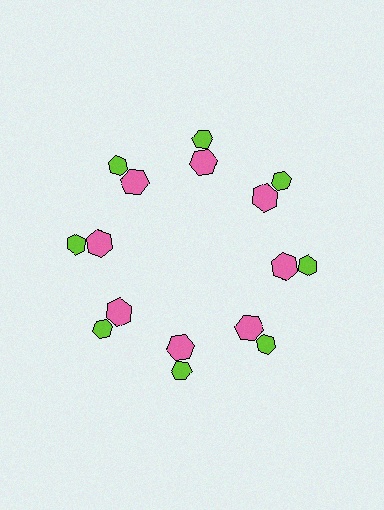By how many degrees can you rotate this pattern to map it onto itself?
The pattern maps onto itself every 45 degrees of rotation.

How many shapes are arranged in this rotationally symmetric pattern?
There are 16 shapes, arranged in 8 groups of 2.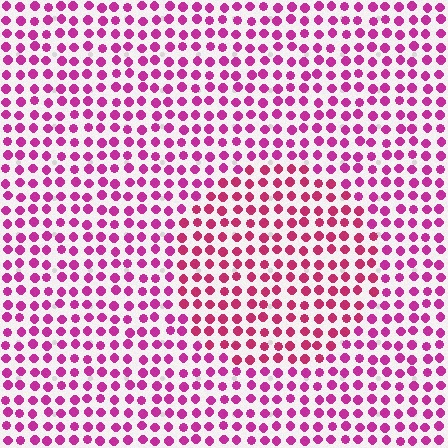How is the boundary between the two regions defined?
The boundary is defined purely by a slight shift in hue (about 20 degrees). Spacing, size, and orientation are identical on both sides.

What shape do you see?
I see a circle.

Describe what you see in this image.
The image is filled with small magenta elements in a uniform arrangement. A circle-shaped region is visible where the elements are tinted to a slightly different hue, forming a subtle color boundary.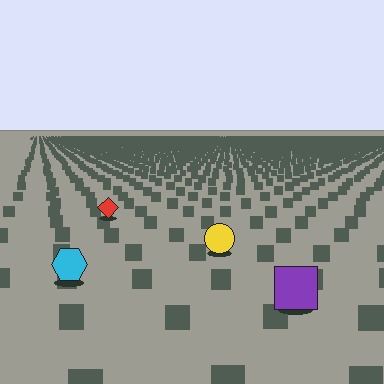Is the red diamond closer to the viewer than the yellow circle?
No. The yellow circle is closer — you can tell from the texture gradient: the ground texture is coarser near it.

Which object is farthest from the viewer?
The red diamond is farthest from the viewer. It appears smaller and the ground texture around it is denser.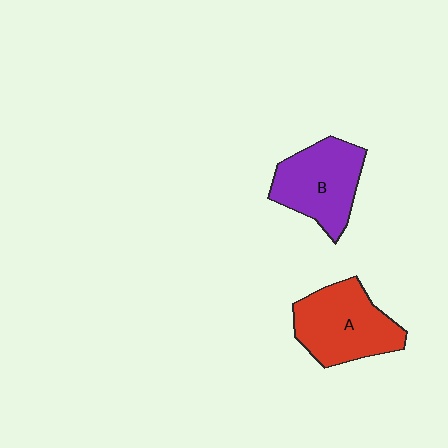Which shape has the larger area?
Shape A (red).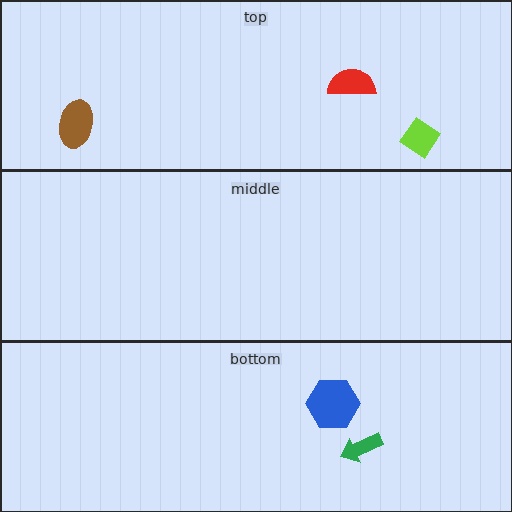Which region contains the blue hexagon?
The bottom region.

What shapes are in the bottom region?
The green arrow, the blue hexagon.